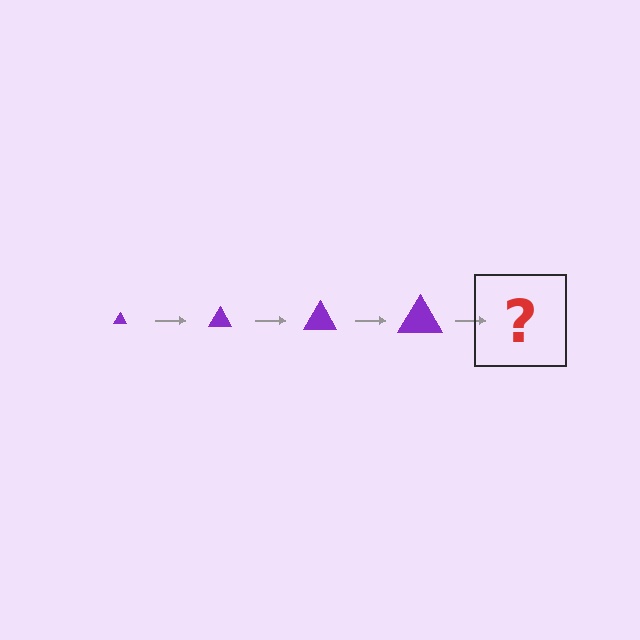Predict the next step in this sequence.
The next step is a purple triangle, larger than the previous one.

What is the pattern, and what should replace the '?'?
The pattern is that the triangle gets progressively larger each step. The '?' should be a purple triangle, larger than the previous one.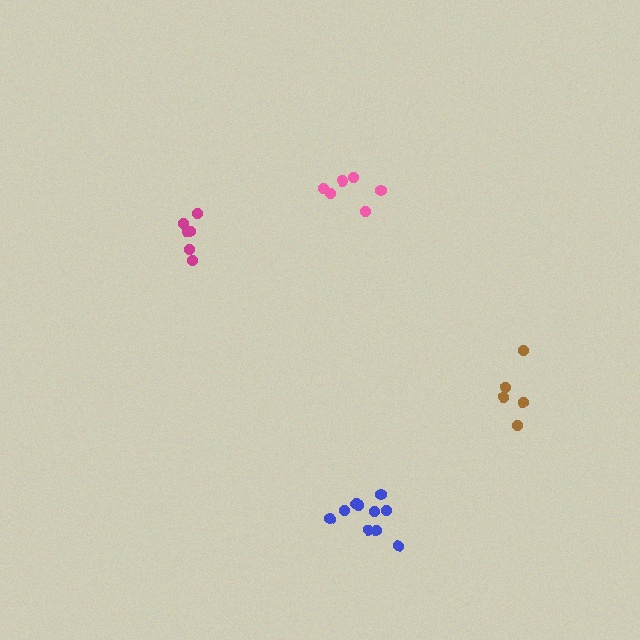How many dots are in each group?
Group 1: 5 dots, Group 2: 6 dots, Group 3: 6 dots, Group 4: 10 dots (27 total).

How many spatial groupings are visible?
There are 4 spatial groupings.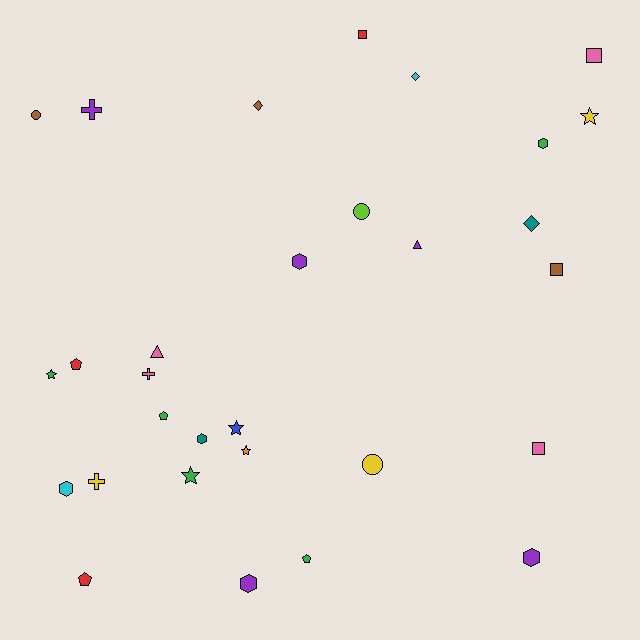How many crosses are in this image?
There are 3 crosses.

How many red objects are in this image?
There are 3 red objects.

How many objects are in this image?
There are 30 objects.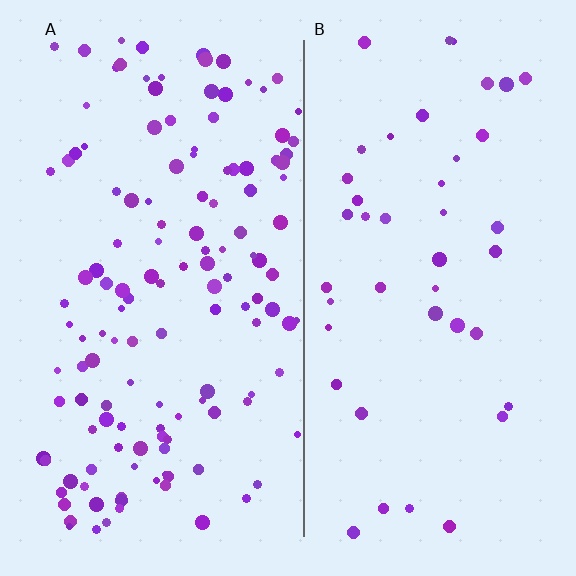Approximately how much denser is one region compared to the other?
Approximately 3.1× — region A over region B.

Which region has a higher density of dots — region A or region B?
A (the left).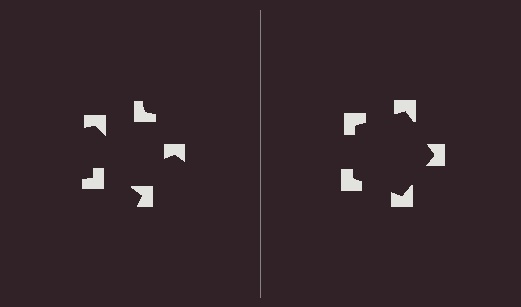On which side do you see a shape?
An illusory pentagon appears on the right side. On the left side the wedge cuts are rotated, so no coherent shape forms.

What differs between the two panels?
The notched squares are positioned identically on both sides; only the wedge orientations differ. On the right they align to a pentagon; on the left they are misaligned.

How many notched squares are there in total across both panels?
10 — 5 on each side.